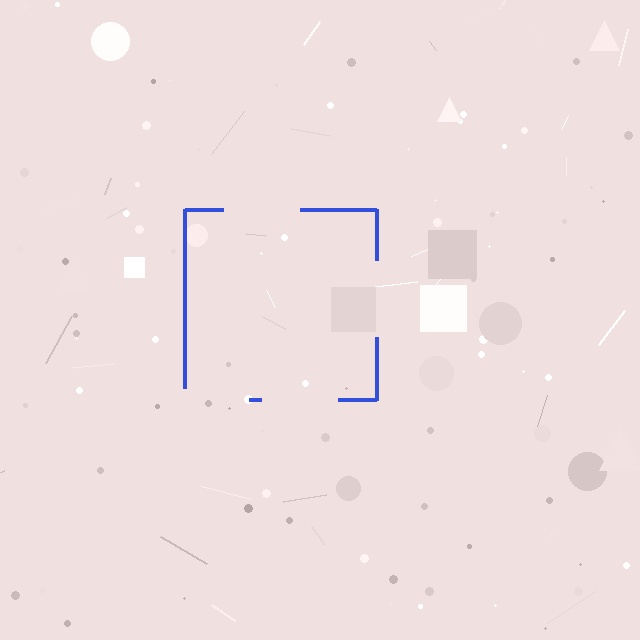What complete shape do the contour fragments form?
The contour fragments form a square.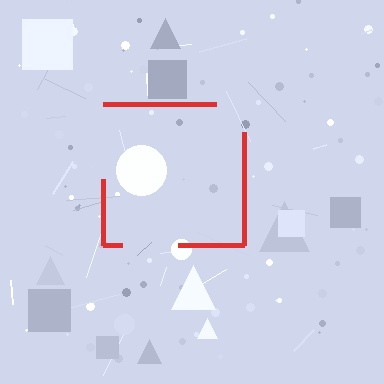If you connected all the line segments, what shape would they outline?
They would outline a square.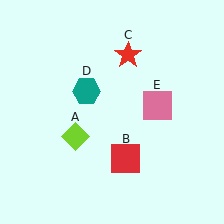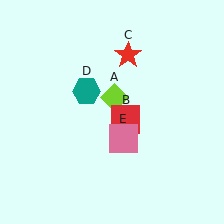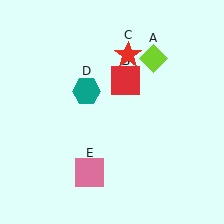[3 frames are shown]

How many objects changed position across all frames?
3 objects changed position: lime diamond (object A), red square (object B), pink square (object E).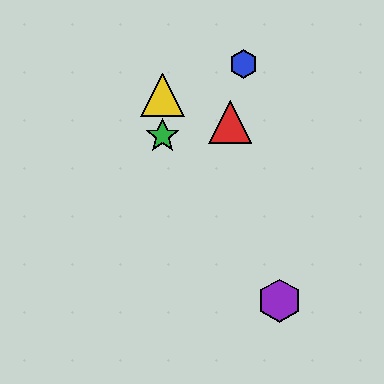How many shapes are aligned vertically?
2 shapes (the green star, the yellow triangle) are aligned vertically.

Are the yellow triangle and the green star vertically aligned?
Yes, both are at x≈162.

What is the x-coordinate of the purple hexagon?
The purple hexagon is at x≈280.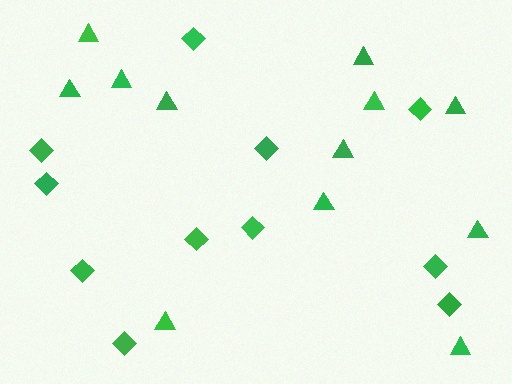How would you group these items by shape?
There are 2 groups: one group of triangles (12) and one group of diamonds (11).